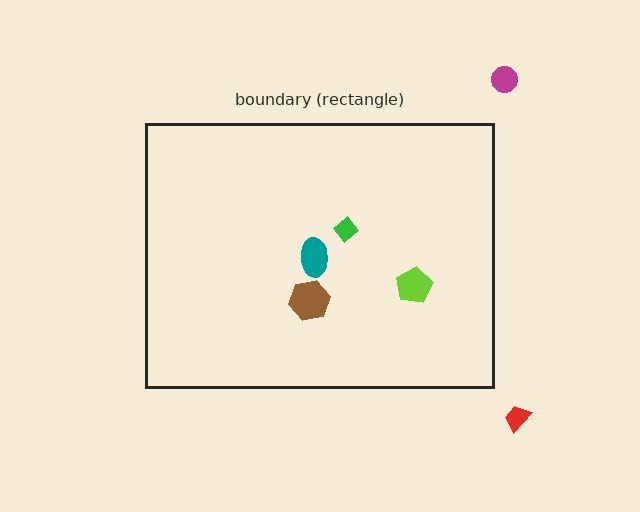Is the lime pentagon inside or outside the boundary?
Inside.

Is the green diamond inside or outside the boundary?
Inside.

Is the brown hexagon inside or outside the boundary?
Inside.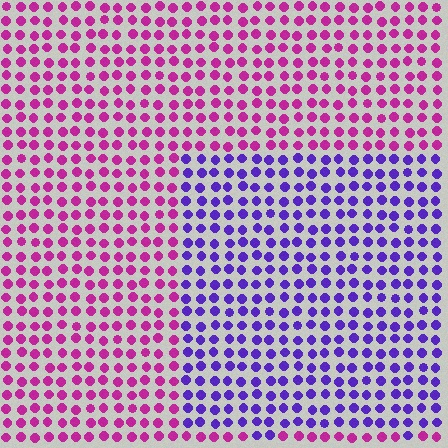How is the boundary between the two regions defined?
The boundary is defined purely by a slight shift in hue (about 55 degrees). Spacing, size, and orientation are identical on both sides.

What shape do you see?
I see a rectangle.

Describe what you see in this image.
The image is filled with small magenta elements in a uniform arrangement. A rectangle-shaped region is visible where the elements are tinted to a slightly different hue, forming a subtle color boundary.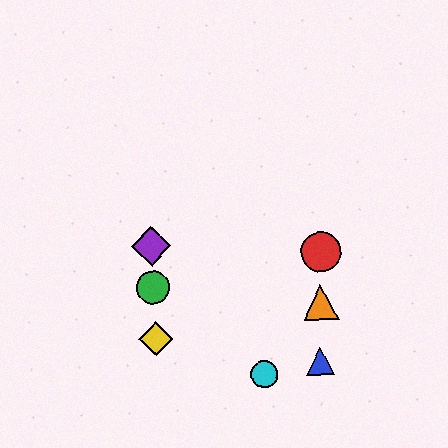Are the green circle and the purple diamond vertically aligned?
Yes, both are at x≈153.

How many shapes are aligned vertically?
3 shapes (the green circle, the yellow diamond, the purple diamond) are aligned vertically.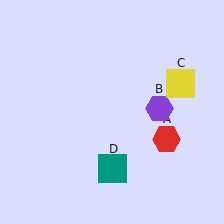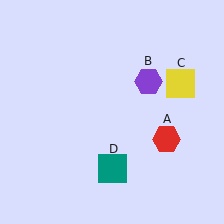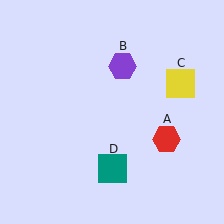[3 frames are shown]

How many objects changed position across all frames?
1 object changed position: purple hexagon (object B).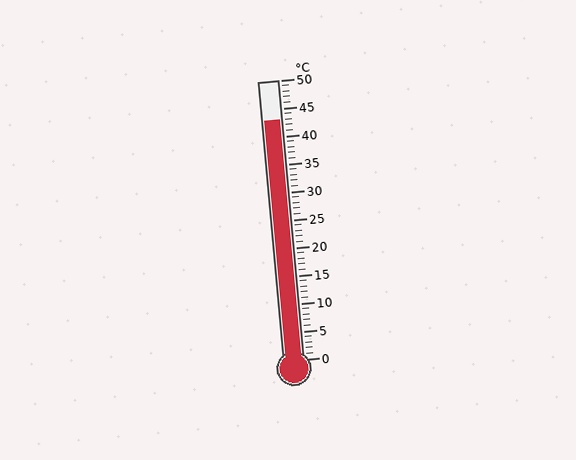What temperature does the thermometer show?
The thermometer shows approximately 43°C.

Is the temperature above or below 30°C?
The temperature is above 30°C.